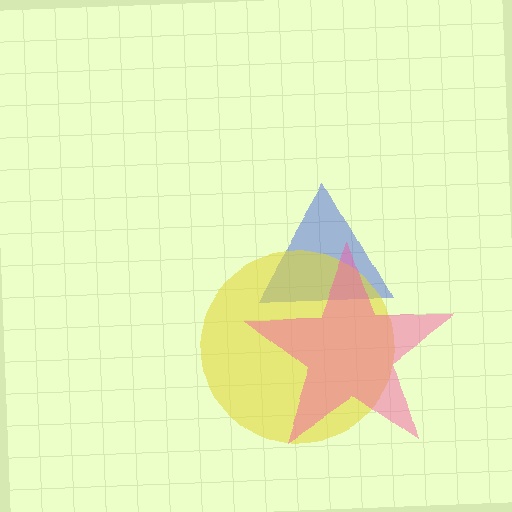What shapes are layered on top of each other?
The layered shapes are: a blue triangle, a yellow circle, a pink star.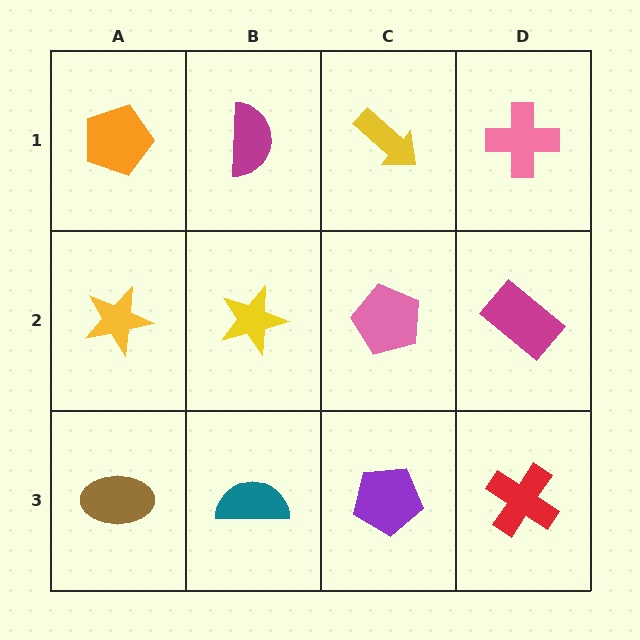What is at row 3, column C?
A purple pentagon.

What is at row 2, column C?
A pink pentagon.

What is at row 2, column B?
A yellow star.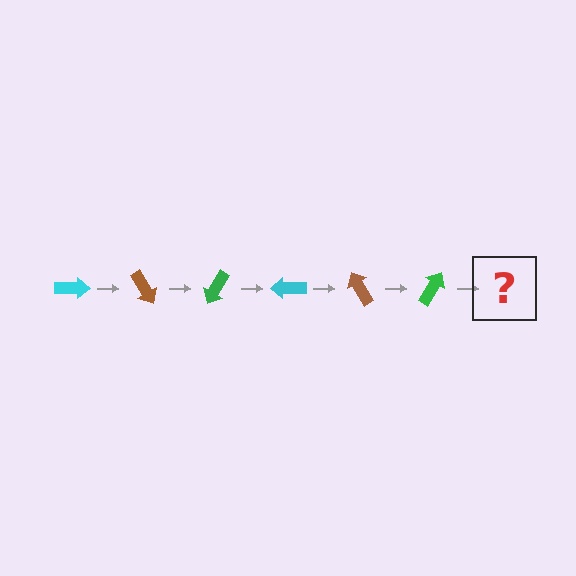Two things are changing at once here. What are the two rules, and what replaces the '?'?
The two rules are that it rotates 60 degrees each step and the color cycles through cyan, brown, and green. The '?' should be a cyan arrow, rotated 360 degrees from the start.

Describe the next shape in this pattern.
It should be a cyan arrow, rotated 360 degrees from the start.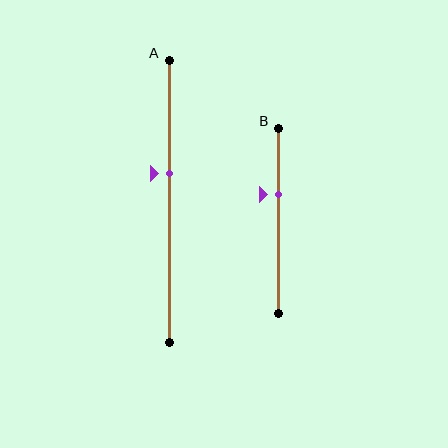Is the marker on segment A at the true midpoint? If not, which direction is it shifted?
No, the marker on segment A is shifted upward by about 10% of the segment length.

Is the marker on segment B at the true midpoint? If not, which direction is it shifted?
No, the marker on segment B is shifted upward by about 15% of the segment length.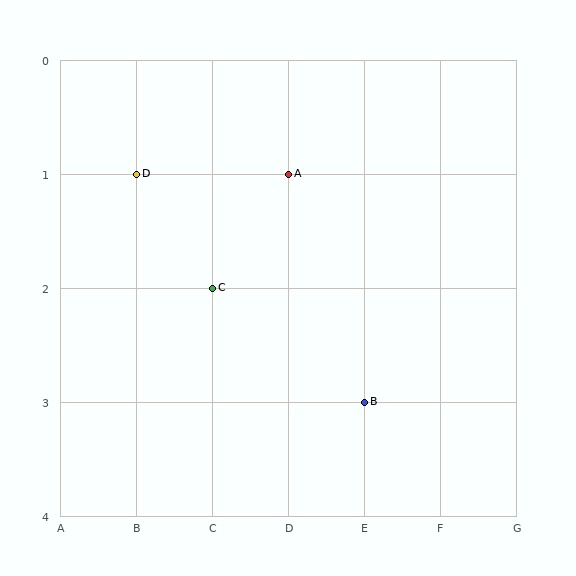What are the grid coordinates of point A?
Point A is at grid coordinates (D, 1).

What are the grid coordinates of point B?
Point B is at grid coordinates (E, 3).